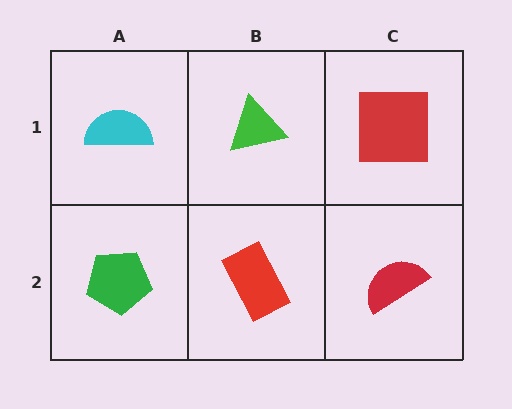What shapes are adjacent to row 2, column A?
A cyan semicircle (row 1, column A), a red rectangle (row 2, column B).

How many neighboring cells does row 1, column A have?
2.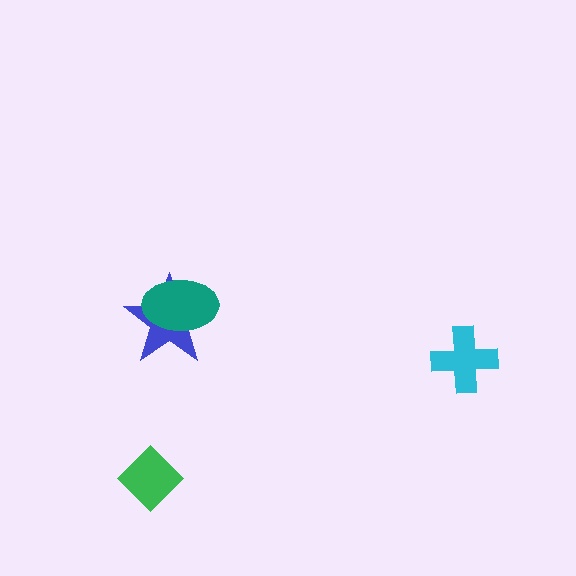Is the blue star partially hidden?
Yes, it is partially covered by another shape.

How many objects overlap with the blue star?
1 object overlaps with the blue star.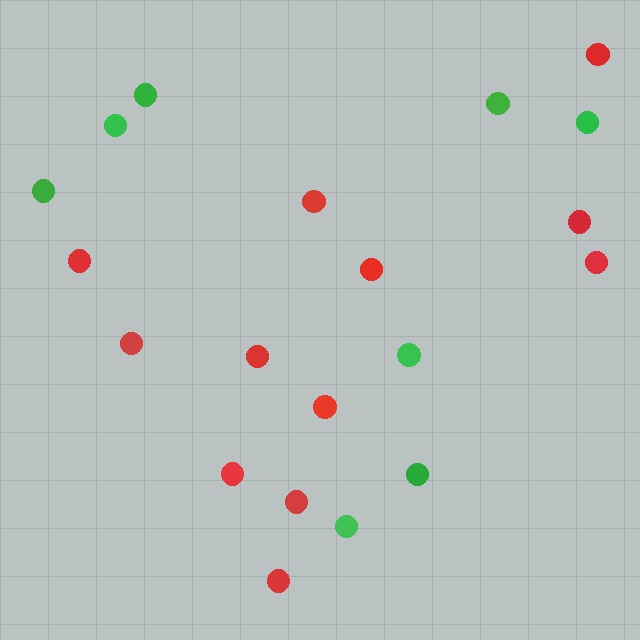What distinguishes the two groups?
There are 2 groups: one group of green circles (8) and one group of red circles (12).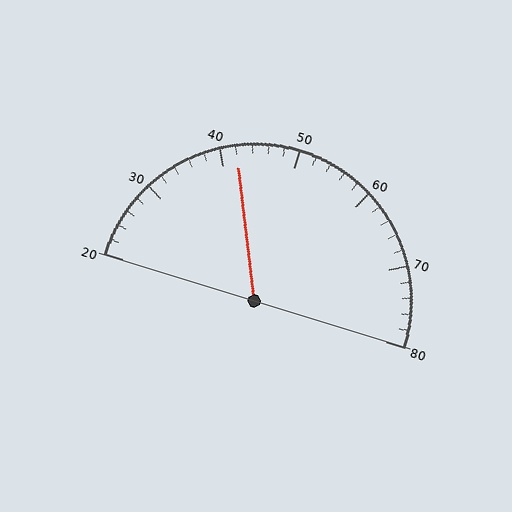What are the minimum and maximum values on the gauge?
The gauge ranges from 20 to 80.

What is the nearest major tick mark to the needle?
The nearest major tick mark is 40.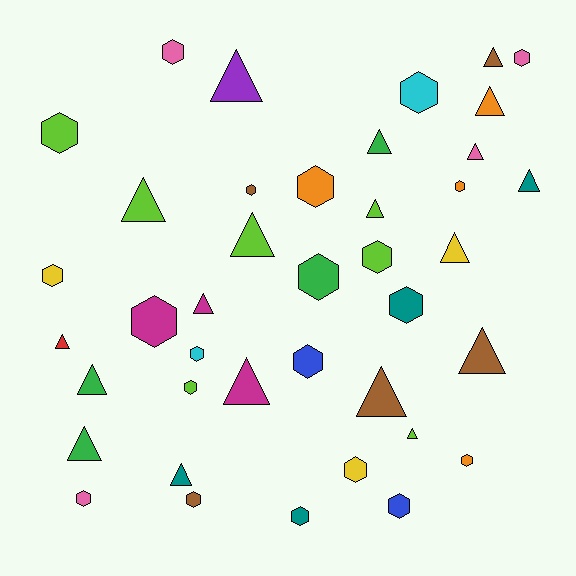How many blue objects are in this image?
There are 2 blue objects.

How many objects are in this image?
There are 40 objects.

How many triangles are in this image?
There are 19 triangles.